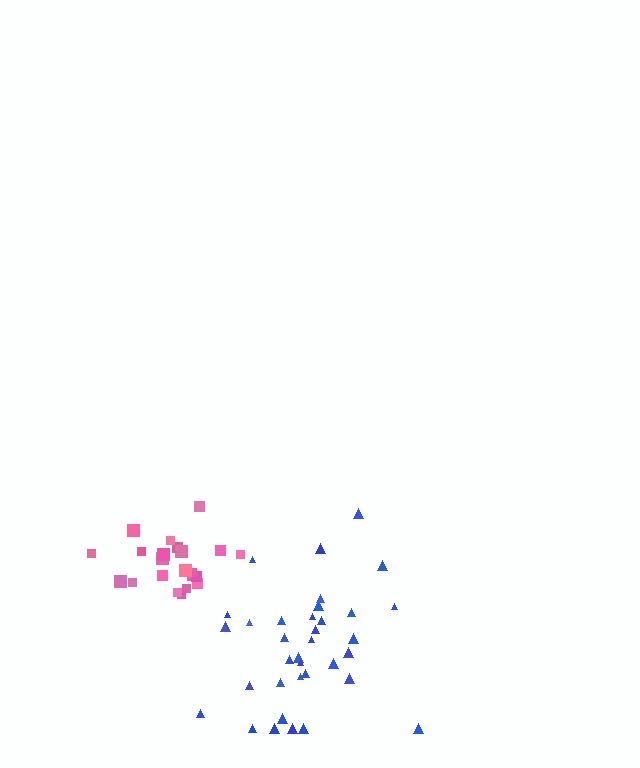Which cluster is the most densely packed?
Pink.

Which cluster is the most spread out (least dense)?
Blue.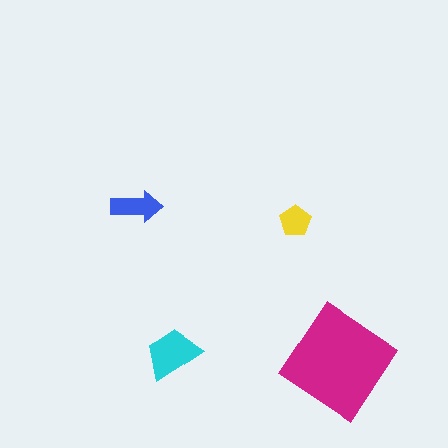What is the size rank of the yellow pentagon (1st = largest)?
4th.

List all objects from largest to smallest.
The magenta diamond, the cyan trapezoid, the blue arrow, the yellow pentagon.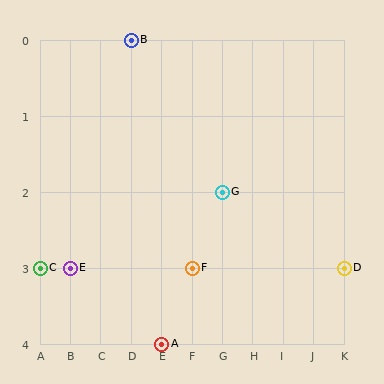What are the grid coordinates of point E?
Point E is at grid coordinates (B, 3).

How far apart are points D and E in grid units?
Points D and E are 9 columns apart.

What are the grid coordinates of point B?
Point B is at grid coordinates (D, 0).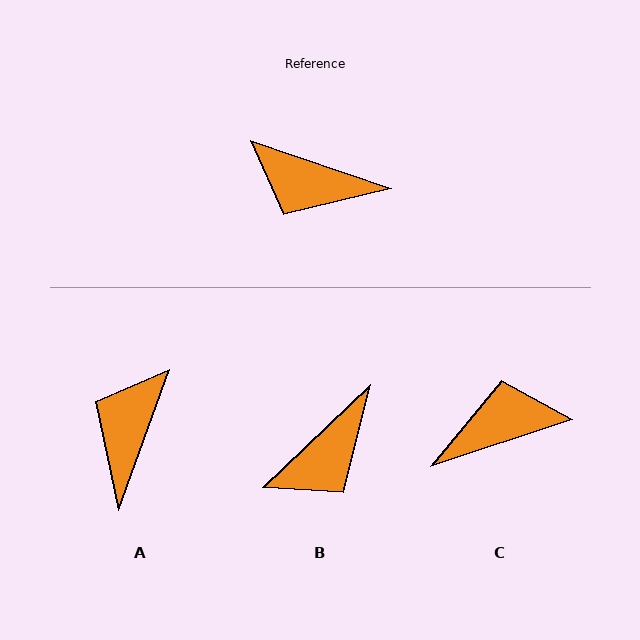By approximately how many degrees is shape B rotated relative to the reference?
Approximately 63 degrees counter-clockwise.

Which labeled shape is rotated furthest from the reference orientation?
C, about 143 degrees away.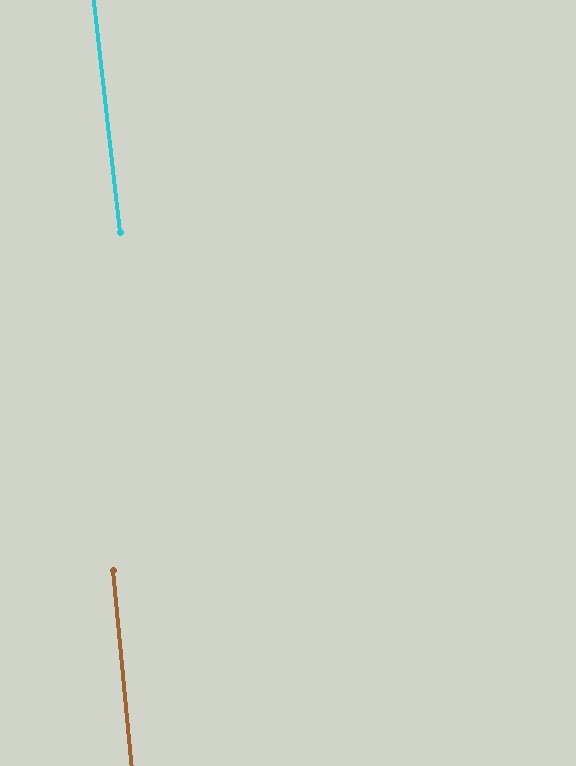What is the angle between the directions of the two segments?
Approximately 1 degree.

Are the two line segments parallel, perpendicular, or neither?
Parallel — their directions differ by only 0.8°.